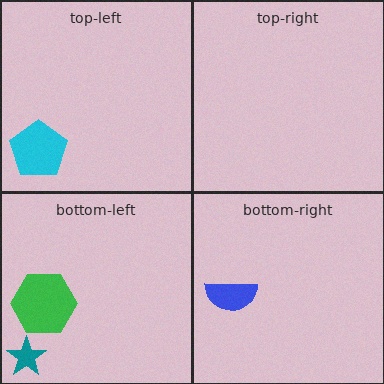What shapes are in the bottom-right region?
The blue semicircle.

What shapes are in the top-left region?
The cyan pentagon.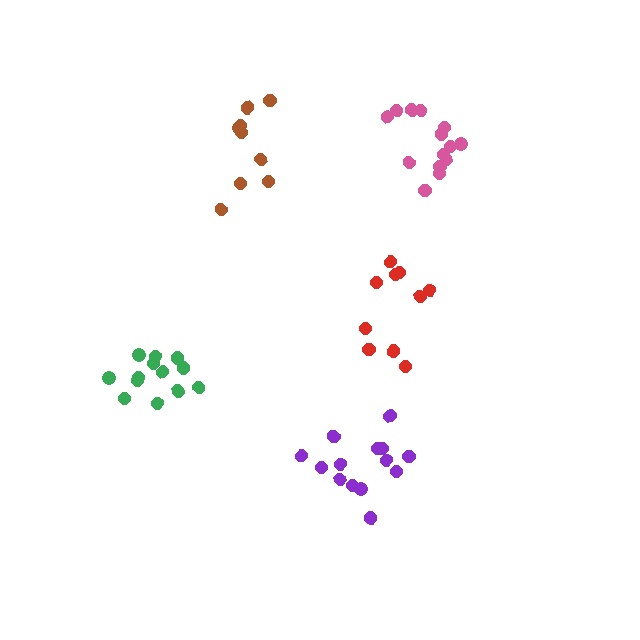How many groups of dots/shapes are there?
There are 5 groups.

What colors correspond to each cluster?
The clusters are colored: brown, green, pink, red, purple.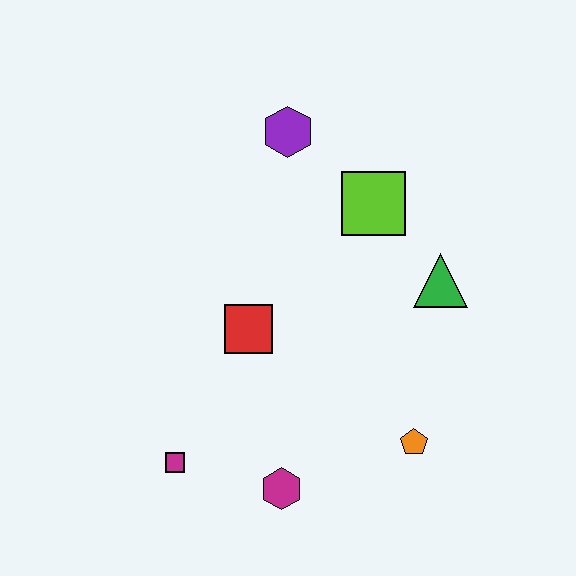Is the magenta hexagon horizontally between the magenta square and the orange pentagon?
Yes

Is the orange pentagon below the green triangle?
Yes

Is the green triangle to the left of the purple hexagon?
No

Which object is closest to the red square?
The magenta square is closest to the red square.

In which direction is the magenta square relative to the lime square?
The magenta square is below the lime square.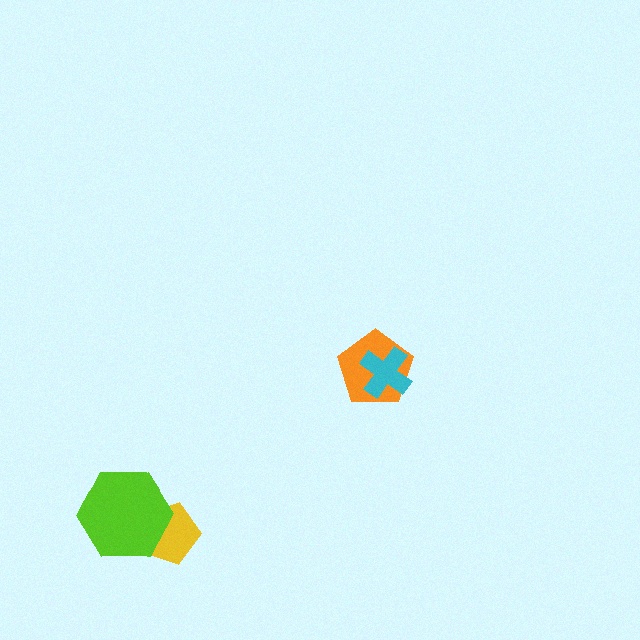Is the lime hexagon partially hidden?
No, no other shape covers it.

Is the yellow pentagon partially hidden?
Yes, it is partially covered by another shape.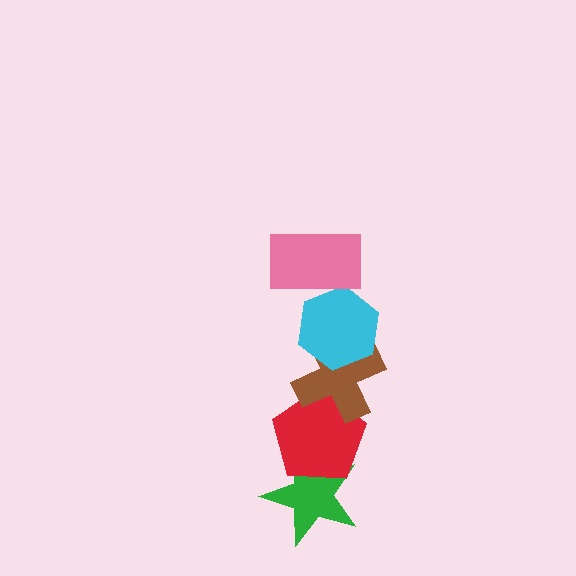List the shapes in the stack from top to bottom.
From top to bottom: the pink rectangle, the cyan hexagon, the brown cross, the red pentagon, the green star.